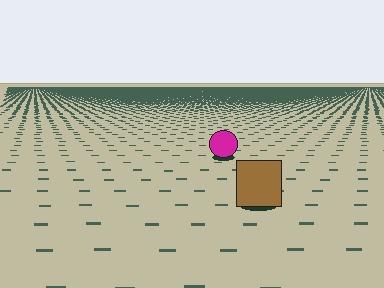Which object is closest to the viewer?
The brown square is closest. The texture marks near it are larger and more spread out.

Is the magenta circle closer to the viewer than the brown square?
No. The brown square is closer — you can tell from the texture gradient: the ground texture is coarser near it.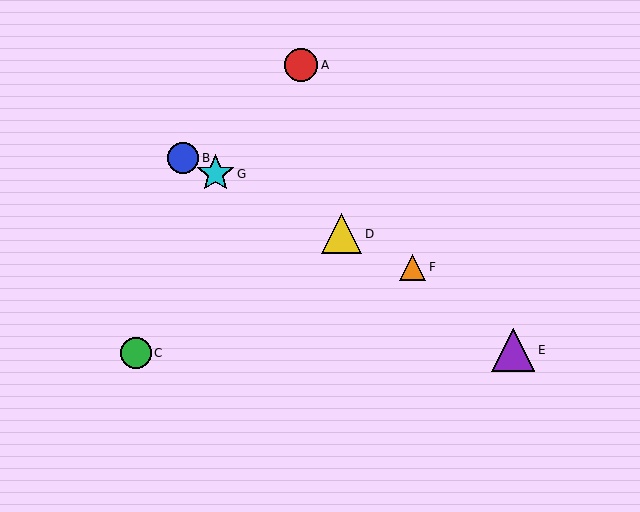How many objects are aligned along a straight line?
4 objects (B, D, F, G) are aligned along a straight line.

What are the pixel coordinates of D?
Object D is at (342, 234).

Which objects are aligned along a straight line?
Objects B, D, F, G are aligned along a straight line.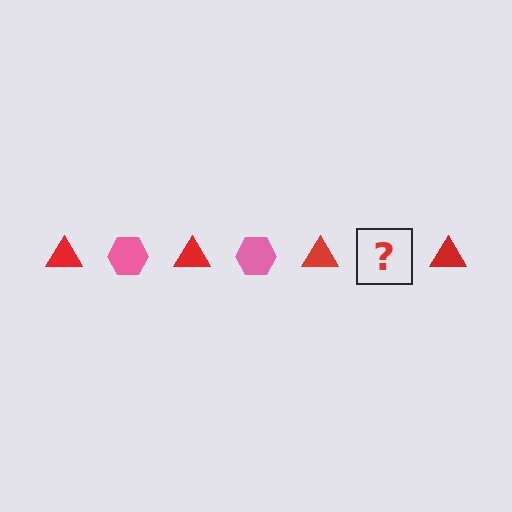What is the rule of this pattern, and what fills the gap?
The rule is that the pattern alternates between red triangle and pink hexagon. The gap should be filled with a pink hexagon.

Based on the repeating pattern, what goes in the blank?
The blank should be a pink hexagon.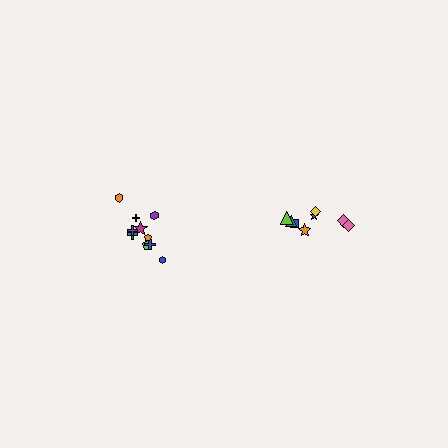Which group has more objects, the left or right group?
The left group.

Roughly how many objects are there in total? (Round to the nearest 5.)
Roughly 20 objects in total.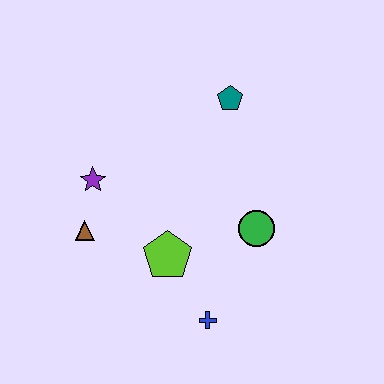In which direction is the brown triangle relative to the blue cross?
The brown triangle is to the left of the blue cross.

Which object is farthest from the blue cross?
The teal pentagon is farthest from the blue cross.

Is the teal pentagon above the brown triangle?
Yes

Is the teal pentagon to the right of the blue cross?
Yes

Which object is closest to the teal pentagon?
The green circle is closest to the teal pentagon.